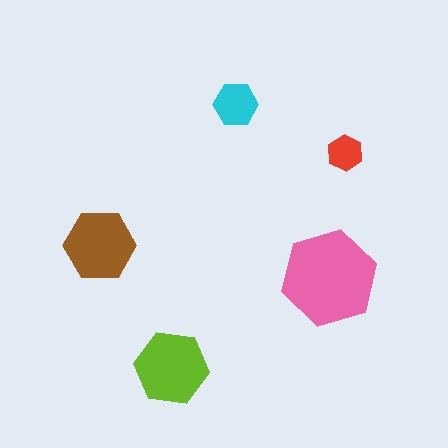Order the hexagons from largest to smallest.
the pink one, the lime one, the brown one, the cyan one, the red one.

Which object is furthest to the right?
The red hexagon is rightmost.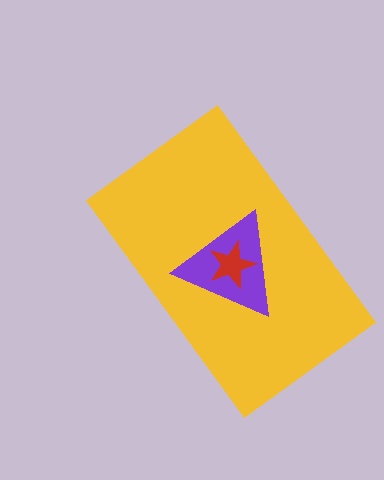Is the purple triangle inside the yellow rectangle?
Yes.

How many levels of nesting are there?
3.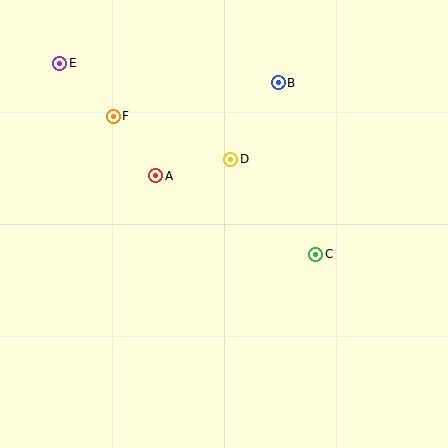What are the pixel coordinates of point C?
Point C is at (316, 254).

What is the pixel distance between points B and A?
The distance between B and A is 154 pixels.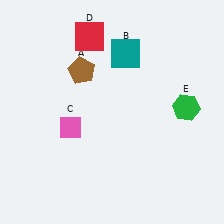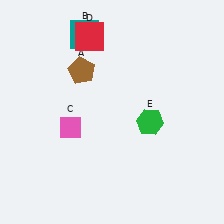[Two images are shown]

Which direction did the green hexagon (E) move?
The green hexagon (E) moved left.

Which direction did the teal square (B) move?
The teal square (B) moved left.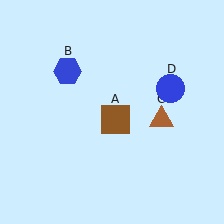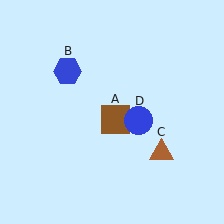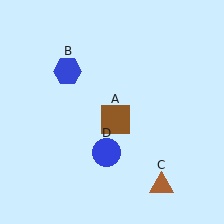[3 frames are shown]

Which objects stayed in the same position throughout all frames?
Brown square (object A) and blue hexagon (object B) remained stationary.